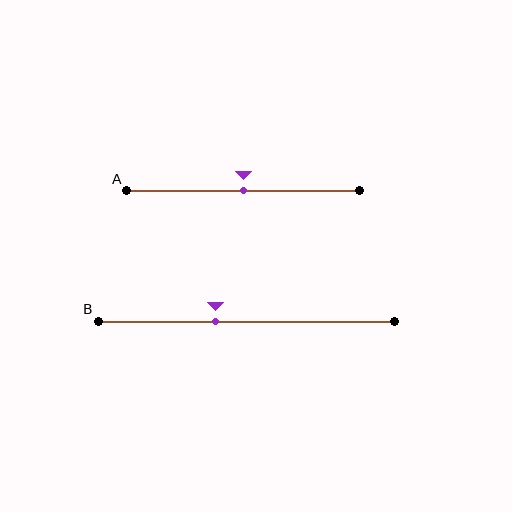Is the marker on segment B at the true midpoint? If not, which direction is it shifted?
No, the marker on segment B is shifted to the left by about 10% of the segment length.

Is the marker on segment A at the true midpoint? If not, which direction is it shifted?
Yes, the marker on segment A is at the true midpoint.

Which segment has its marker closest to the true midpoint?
Segment A has its marker closest to the true midpoint.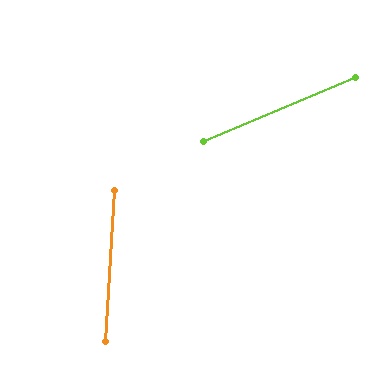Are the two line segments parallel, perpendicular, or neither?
Neither parallel nor perpendicular — they differ by about 64°.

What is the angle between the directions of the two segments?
Approximately 64 degrees.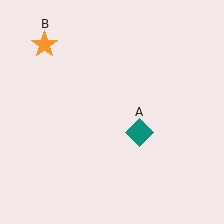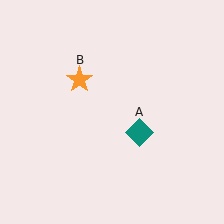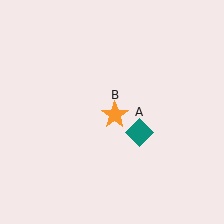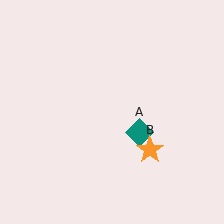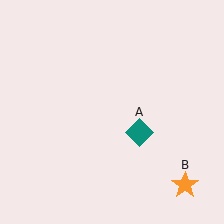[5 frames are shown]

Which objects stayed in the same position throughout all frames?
Teal diamond (object A) remained stationary.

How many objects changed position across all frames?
1 object changed position: orange star (object B).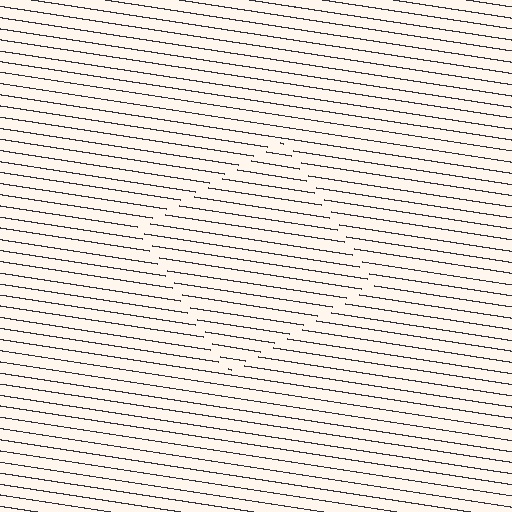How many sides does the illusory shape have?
4 sides — the line-ends trace a square.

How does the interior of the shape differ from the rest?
The interior of the shape contains the same grating, shifted by half a period — the contour is defined by the phase discontinuity where line-ends from the inner and outer gratings abut.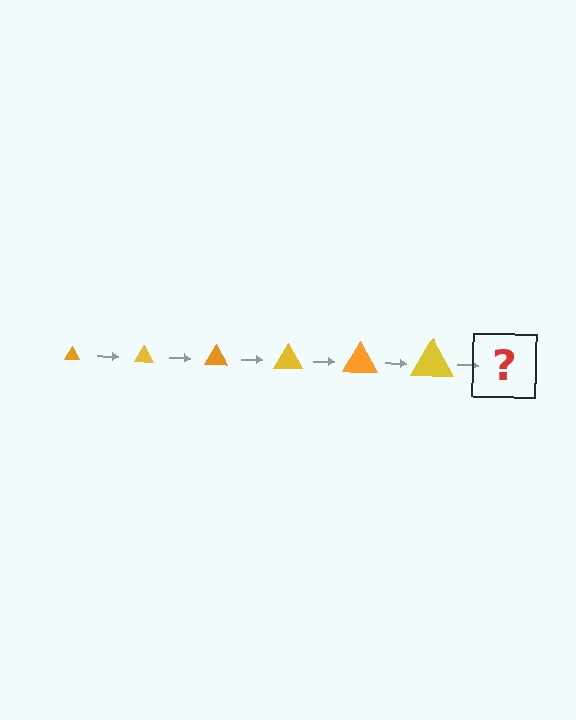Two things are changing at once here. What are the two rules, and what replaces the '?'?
The two rules are that the triangle grows larger each step and the color cycles through orange and yellow. The '?' should be an orange triangle, larger than the previous one.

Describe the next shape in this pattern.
It should be an orange triangle, larger than the previous one.